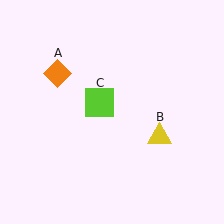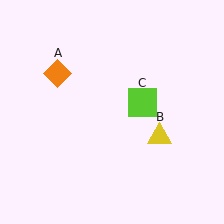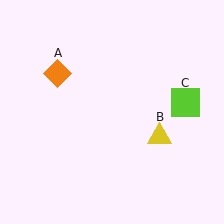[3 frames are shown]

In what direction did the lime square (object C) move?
The lime square (object C) moved right.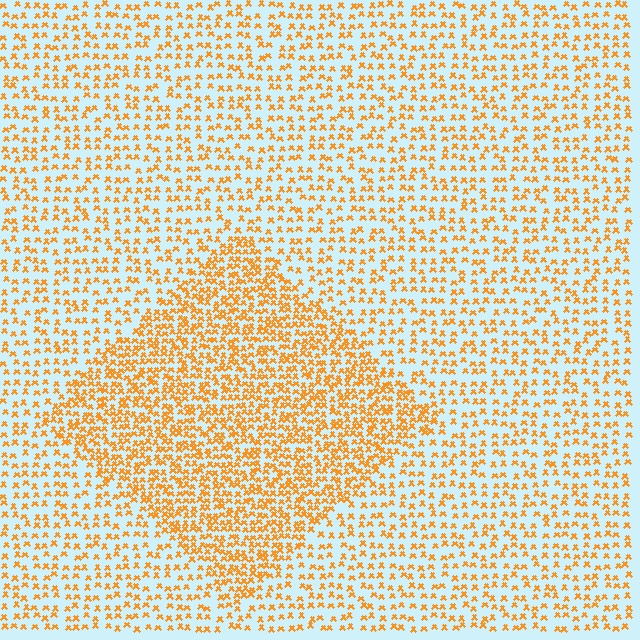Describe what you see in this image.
The image contains small orange elements arranged at two different densities. A diamond-shaped region is visible where the elements are more densely packed than the surrounding area.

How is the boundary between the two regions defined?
The boundary is defined by a change in element density (approximately 1.9x ratio). All elements are the same color, size, and shape.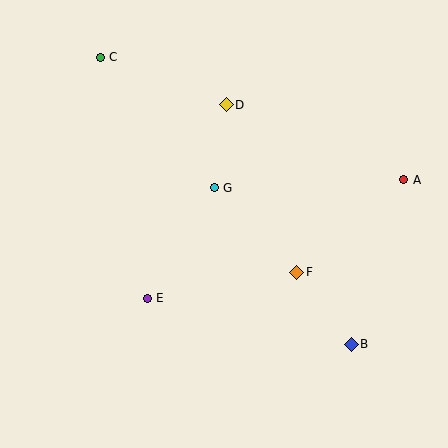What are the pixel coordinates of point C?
Point C is at (100, 57).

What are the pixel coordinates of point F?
Point F is at (297, 272).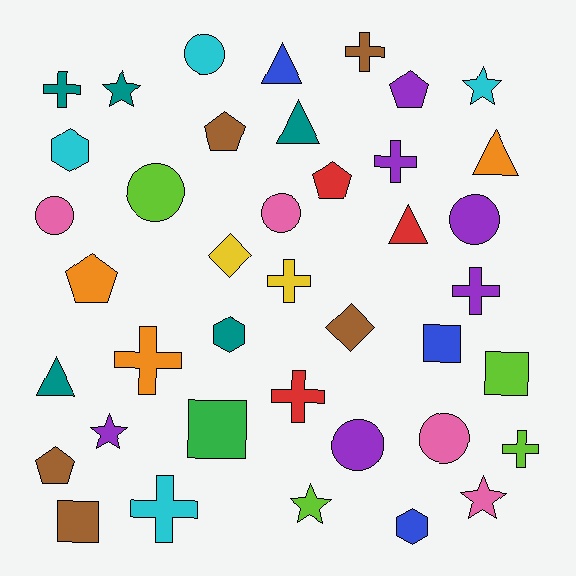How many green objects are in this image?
There is 1 green object.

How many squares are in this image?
There are 4 squares.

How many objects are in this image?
There are 40 objects.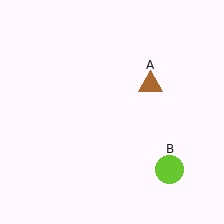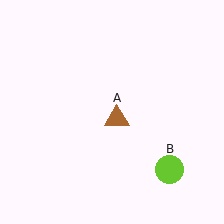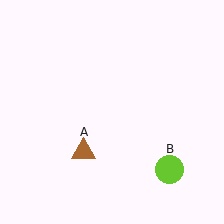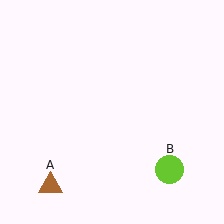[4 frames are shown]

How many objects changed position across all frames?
1 object changed position: brown triangle (object A).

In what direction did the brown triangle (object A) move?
The brown triangle (object A) moved down and to the left.